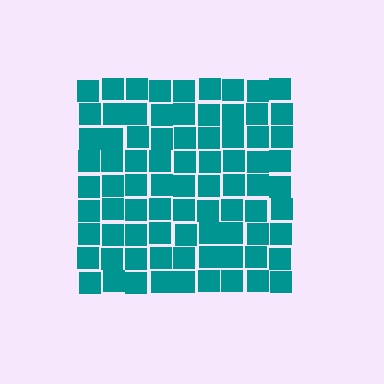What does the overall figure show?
The overall figure shows a square.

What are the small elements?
The small elements are squares.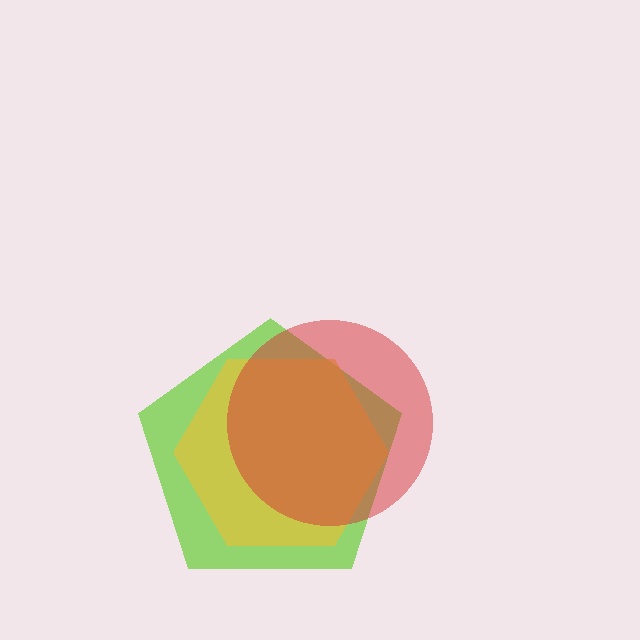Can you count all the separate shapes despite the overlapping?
Yes, there are 3 separate shapes.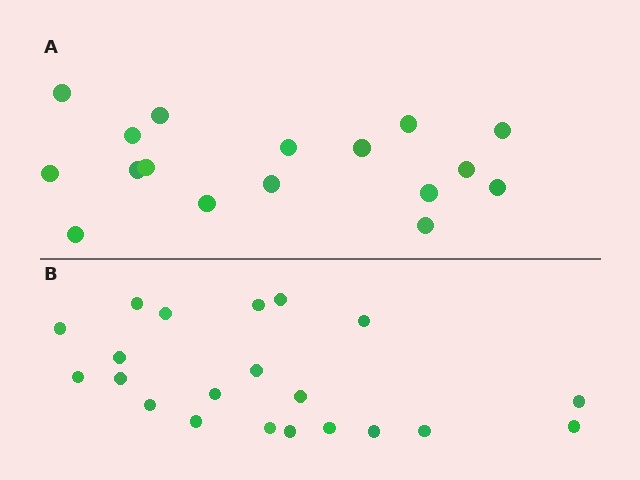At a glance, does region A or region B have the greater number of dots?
Region B (the bottom region) has more dots.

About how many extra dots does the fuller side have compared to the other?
Region B has about 4 more dots than region A.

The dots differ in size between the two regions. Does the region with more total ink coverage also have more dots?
No. Region A has more total ink coverage because its dots are larger, but region B actually contains more individual dots. Total area can be misleading — the number of items is what matters here.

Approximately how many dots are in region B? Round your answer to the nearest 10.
About 20 dots. (The exact count is 21, which rounds to 20.)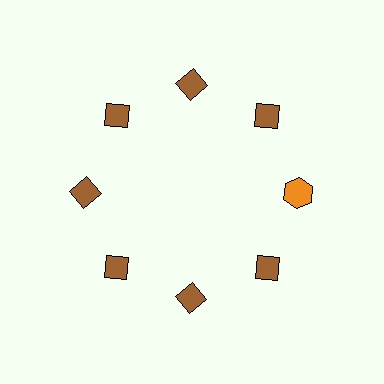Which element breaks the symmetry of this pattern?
The orange hexagon at roughly the 3 o'clock position breaks the symmetry. All other shapes are brown diamonds.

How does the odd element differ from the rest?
It differs in both color (orange instead of brown) and shape (hexagon instead of diamond).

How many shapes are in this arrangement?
There are 8 shapes arranged in a ring pattern.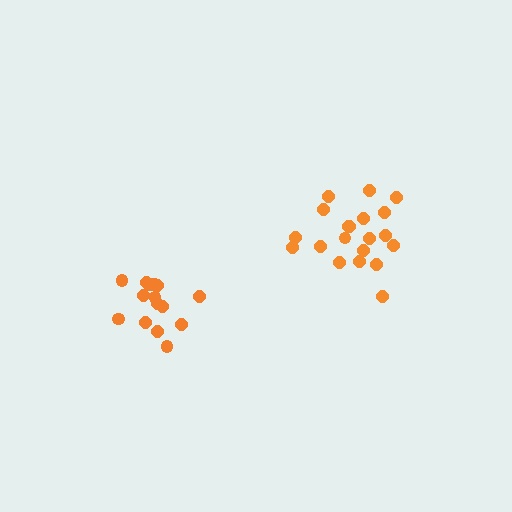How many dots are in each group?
Group 1: 20 dots, Group 2: 15 dots (35 total).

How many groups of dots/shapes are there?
There are 2 groups.